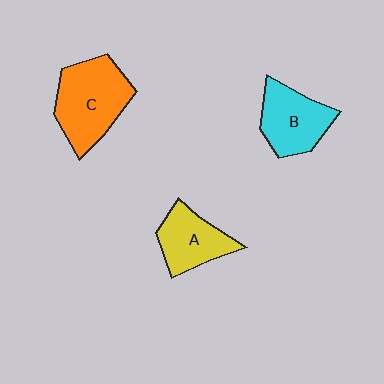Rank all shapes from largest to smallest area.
From largest to smallest: C (orange), B (cyan), A (yellow).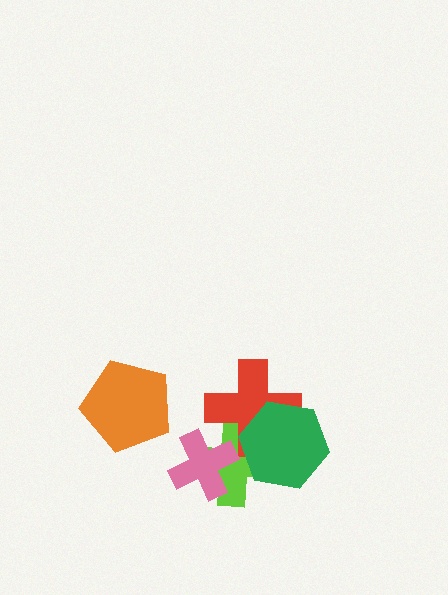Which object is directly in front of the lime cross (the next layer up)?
The red cross is directly in front of the lime cross.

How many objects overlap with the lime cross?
3 objects overlap with the lime cross.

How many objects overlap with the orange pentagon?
0 objects overlap with the orange pentagon.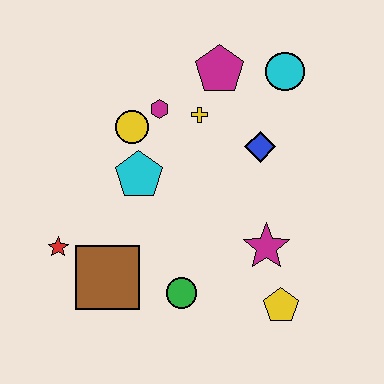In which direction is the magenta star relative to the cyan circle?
The magenta star is below the cyan circle.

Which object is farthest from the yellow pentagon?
The magenta pentagon is farthest from the yellow pentagon.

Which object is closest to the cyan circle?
The magenta pentagon is closest to the cyan circle.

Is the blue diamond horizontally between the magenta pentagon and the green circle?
No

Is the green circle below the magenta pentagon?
Yes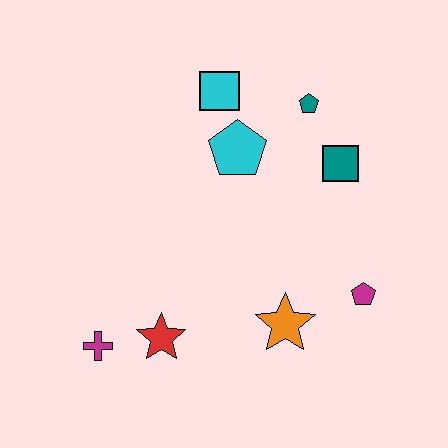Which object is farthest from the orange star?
The cyan square is farthest from the orange star.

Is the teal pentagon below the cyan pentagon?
No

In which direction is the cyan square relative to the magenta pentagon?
The cyan square is above the magenta pentagon.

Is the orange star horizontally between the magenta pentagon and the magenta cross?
Yes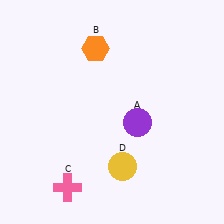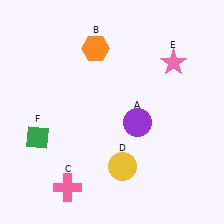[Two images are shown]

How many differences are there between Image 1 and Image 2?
There are 2 differences between the two images.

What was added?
A pink star (E), a green diamond (F) were added in Image 2.